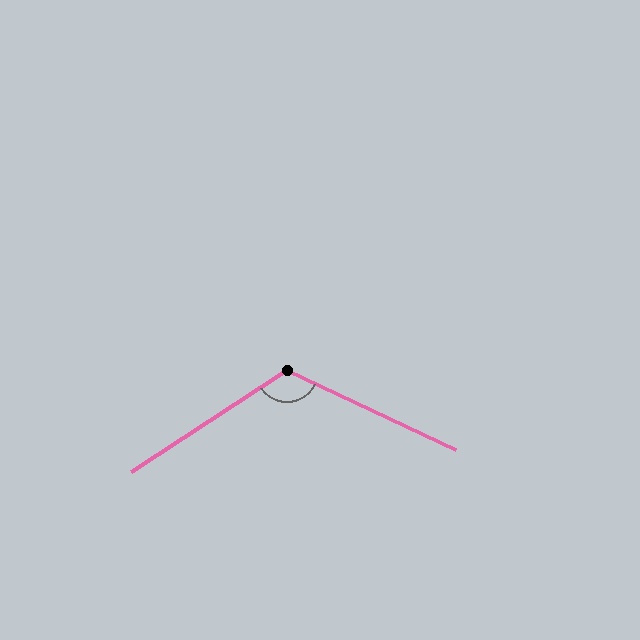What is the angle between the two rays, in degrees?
Approximately 122 degrees.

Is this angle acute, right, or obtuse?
It is obtuse.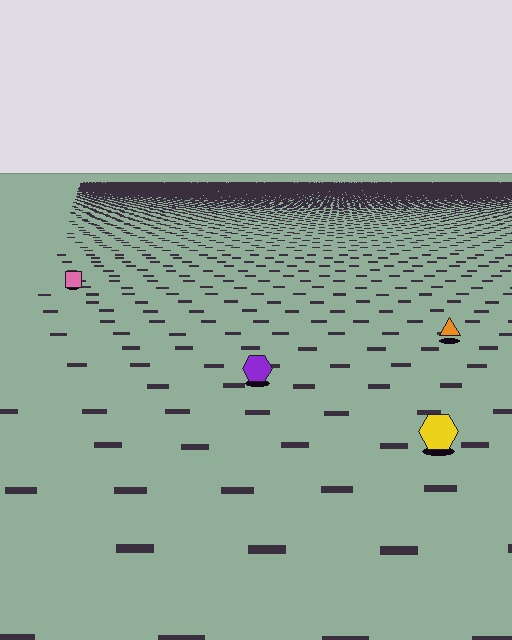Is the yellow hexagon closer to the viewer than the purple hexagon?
Yes. The yellow hexagon is closer — you can tell from the texture gradient: the ground texture is coarser near it.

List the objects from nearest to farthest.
From nearest to farthest: the yellow hexagon, the purple hexagon, the orange triangle, the pink square.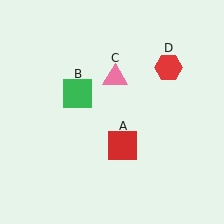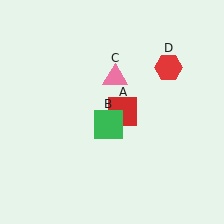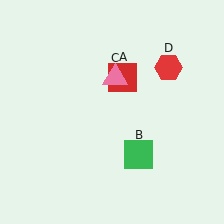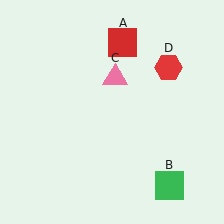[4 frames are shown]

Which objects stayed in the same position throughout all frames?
Pink triangle (object C) and red hexagon (object D) remained stationary.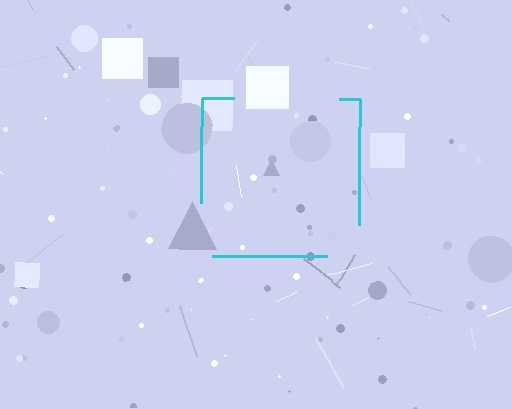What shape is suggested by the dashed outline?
The dashed outline suggests a square.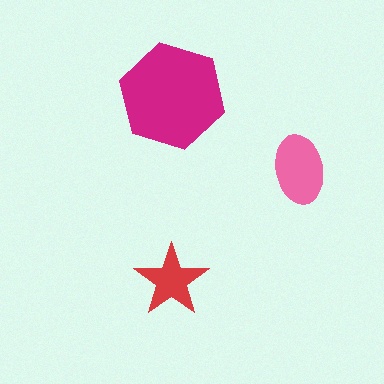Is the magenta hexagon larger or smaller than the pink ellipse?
Larger.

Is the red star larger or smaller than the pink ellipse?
Smaller.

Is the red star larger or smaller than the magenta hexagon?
Smaller.